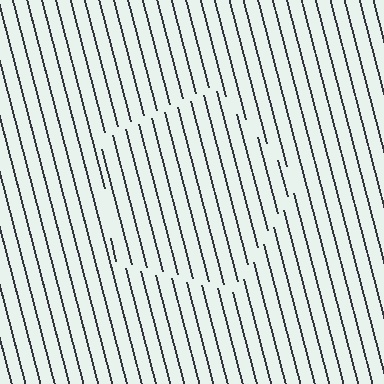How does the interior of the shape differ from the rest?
The interior of the shape contains the same grating, shifted by half a period — the contour is defined by the phase discontinuity where line-ends from the inner and outer gratings abut.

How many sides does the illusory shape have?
5 sides — the line-ends trace a pentagon.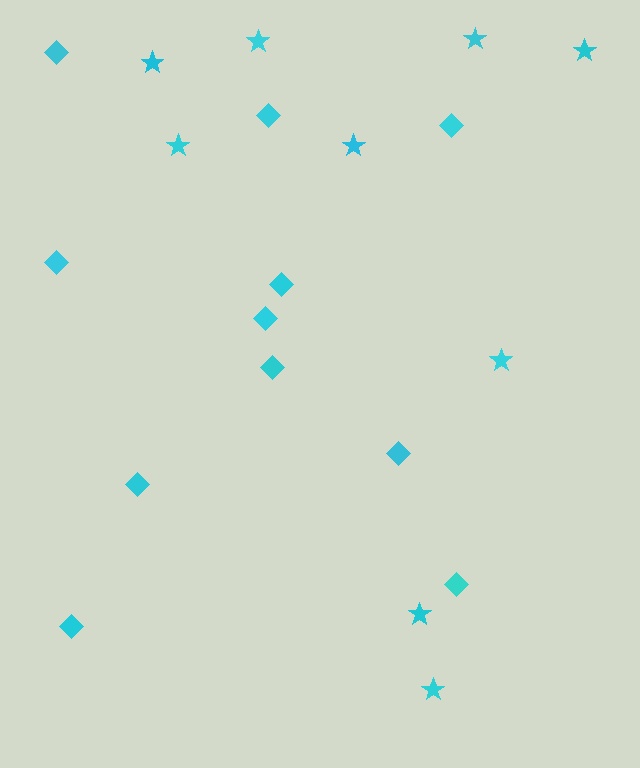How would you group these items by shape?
There are 2 groups: one group of stars (9) and one group of diamonds (11).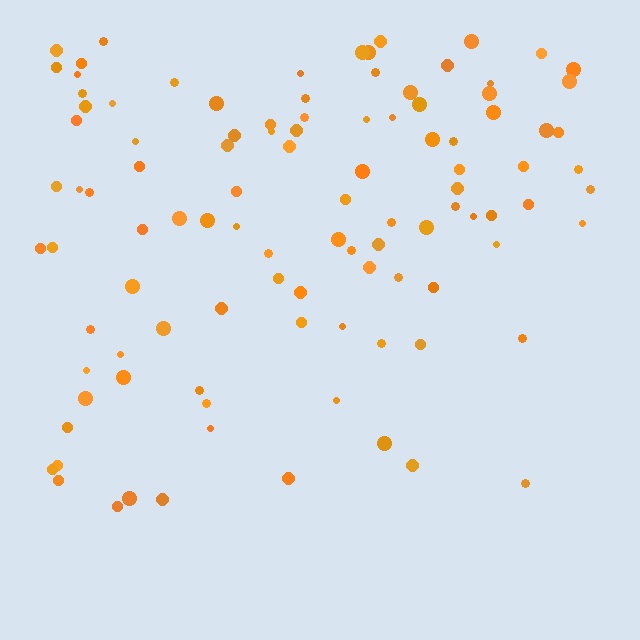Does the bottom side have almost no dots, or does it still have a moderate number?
Still a moderate number, just noticeably fewer than the top.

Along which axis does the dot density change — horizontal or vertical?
Vertical.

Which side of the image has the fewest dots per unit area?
The bottom.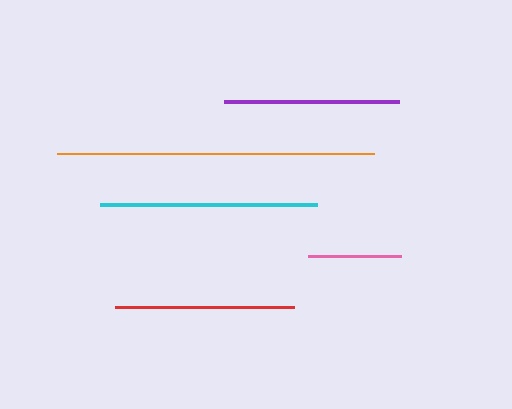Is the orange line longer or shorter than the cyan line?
The orange line is longer than the cyan line.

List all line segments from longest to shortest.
From longest to shortest: orange, cyan, red, purple, pink.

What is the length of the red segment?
The red segment is approximately 179 pixels long.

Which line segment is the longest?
The orange line is the longest at approximately 317 pixels.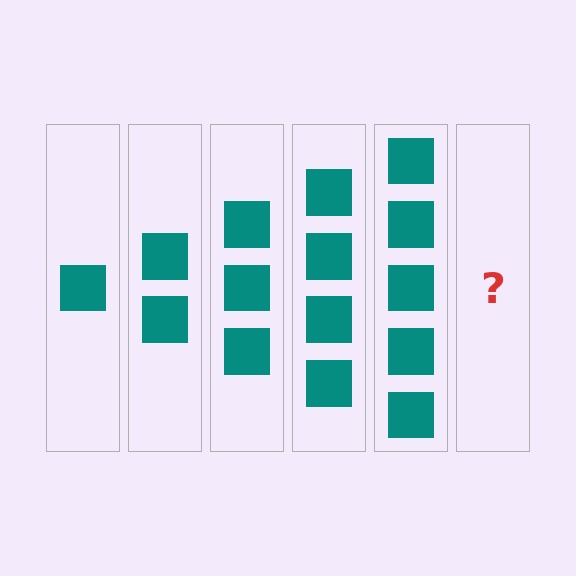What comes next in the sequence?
The next element should be 6 squares.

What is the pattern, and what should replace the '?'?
The pattern is that each step adds one more square. The '?' should be 6 squares.